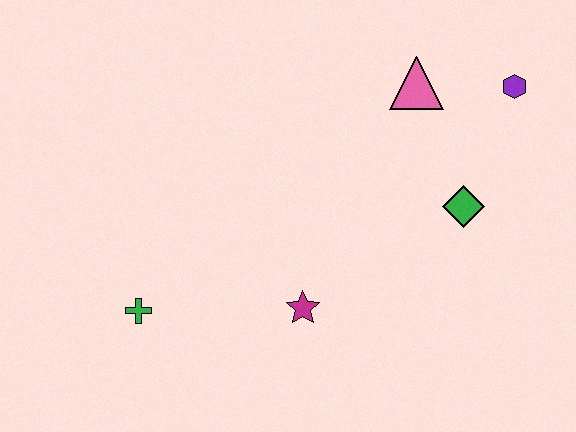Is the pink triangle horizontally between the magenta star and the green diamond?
Yes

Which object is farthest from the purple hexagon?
The green cross is farthest from the purple hexagon.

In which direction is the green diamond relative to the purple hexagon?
The green diamond is below the purple hexagon.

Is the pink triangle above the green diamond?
Yes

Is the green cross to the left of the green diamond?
Yes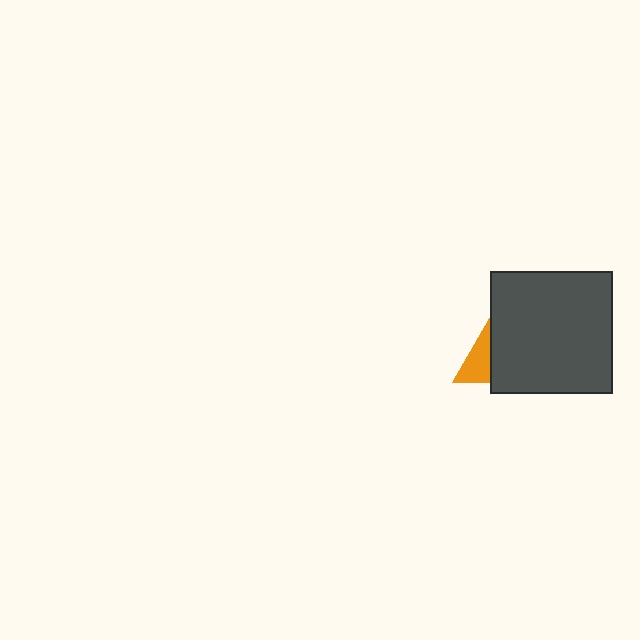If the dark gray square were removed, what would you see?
You would see the complete orange triangle.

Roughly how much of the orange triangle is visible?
A small part of it is visible (roughly 30%).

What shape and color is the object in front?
The object in front is a dark gray square.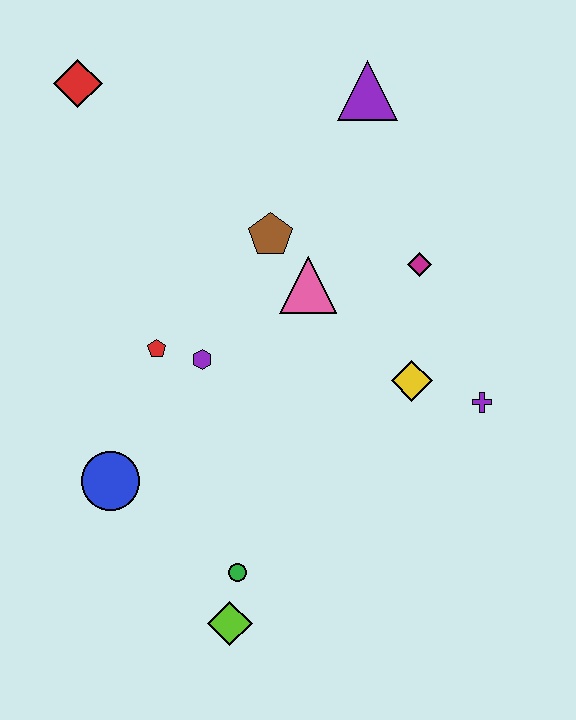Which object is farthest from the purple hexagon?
The purple triangle is farthest from the purple hexagon.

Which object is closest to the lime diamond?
The green circle is closest to the lime diamond.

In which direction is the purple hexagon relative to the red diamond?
The purple hexagon is below the red diamond.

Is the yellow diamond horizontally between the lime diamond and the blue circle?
No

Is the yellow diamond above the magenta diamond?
No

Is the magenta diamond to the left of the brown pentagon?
No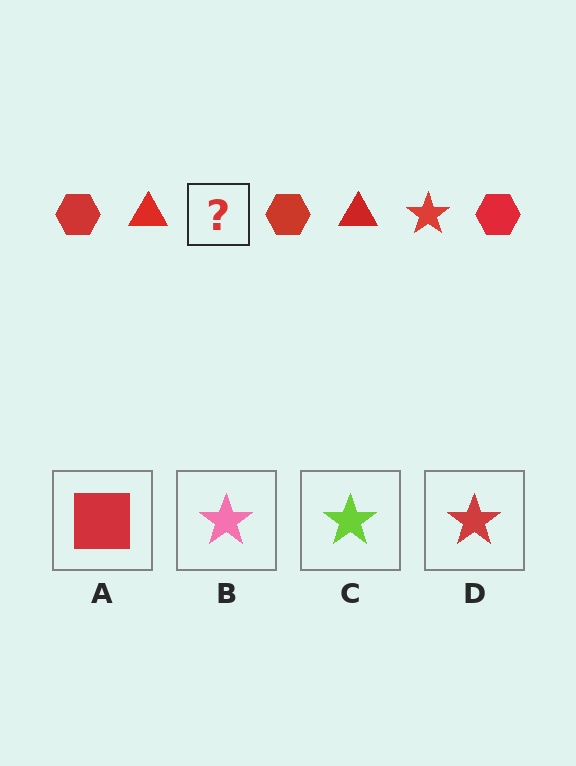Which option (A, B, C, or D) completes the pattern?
D.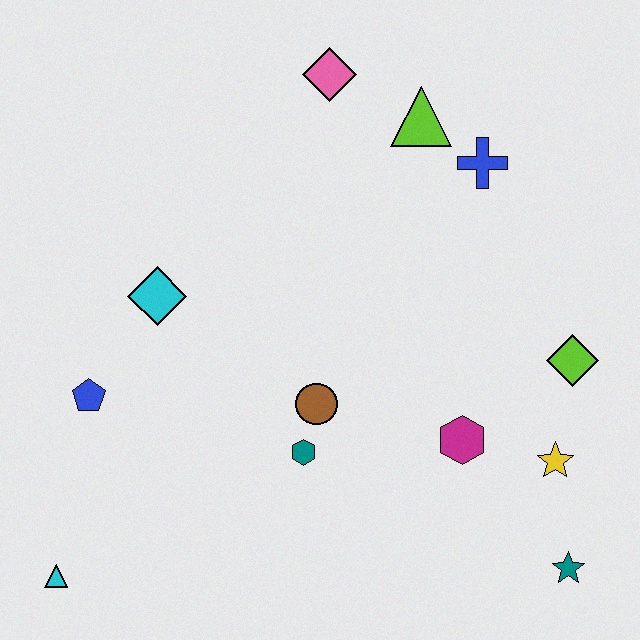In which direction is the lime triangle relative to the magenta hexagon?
The lime triangle is above the magenta hexagon.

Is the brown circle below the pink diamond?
Yes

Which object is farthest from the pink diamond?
The cyan triangle is farthest from the pink diamond.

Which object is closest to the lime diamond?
The yellow star is closest to the lime diamond.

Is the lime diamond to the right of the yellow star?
Yes